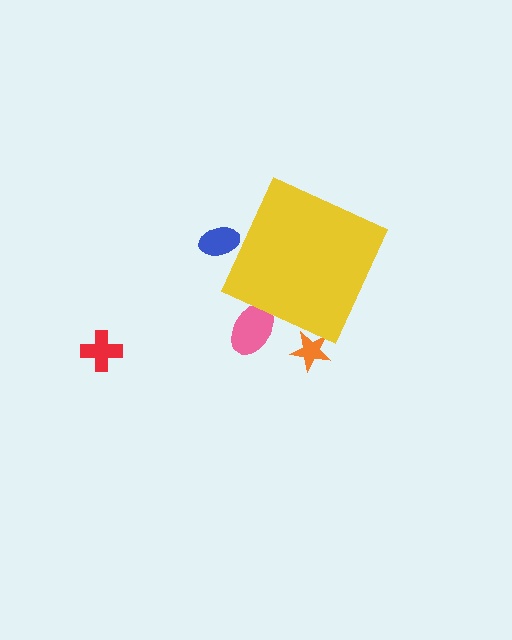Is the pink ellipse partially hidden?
Yes, the pink ellipse is partially hidden behind the yellow diamond.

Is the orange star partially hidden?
Yes, the orange star is partially hidden behind the yellow diamond.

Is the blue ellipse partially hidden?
Yes, the blue ellipse is partially hidden behind the yellow diamond.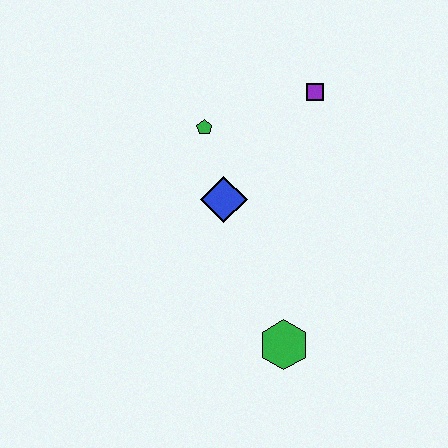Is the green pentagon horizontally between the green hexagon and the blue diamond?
No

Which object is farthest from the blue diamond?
The green hexagon is farthest from the blue diamond.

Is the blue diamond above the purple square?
No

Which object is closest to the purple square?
The green pentagon is closest to the purple square.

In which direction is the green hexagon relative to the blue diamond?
The green hexagon is below the blue diamond.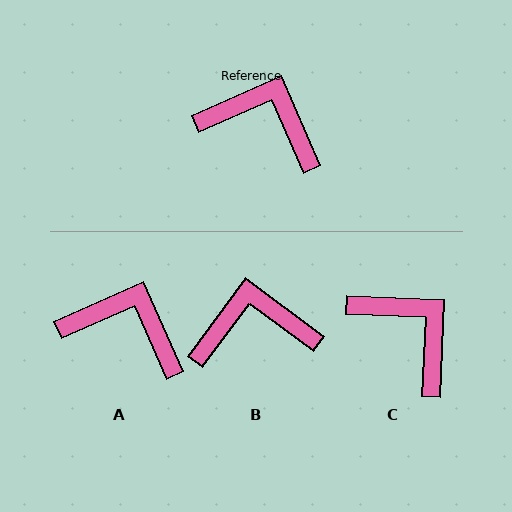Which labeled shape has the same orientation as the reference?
A.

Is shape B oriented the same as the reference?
No, it is off by about 29 degrees.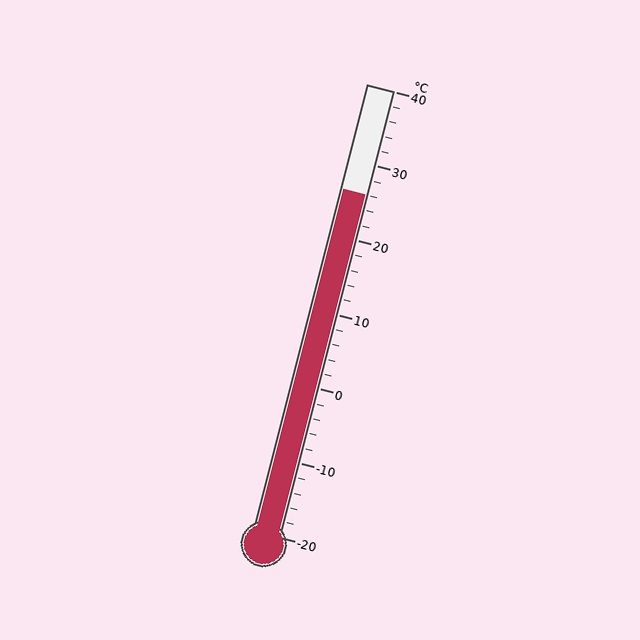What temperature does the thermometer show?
The thermometer shows approximately 26°C.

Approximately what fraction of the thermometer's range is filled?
The thermometer is filled to approximately 75% of its range.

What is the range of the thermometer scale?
The thermometer scale ranges from -20°C to 40°C.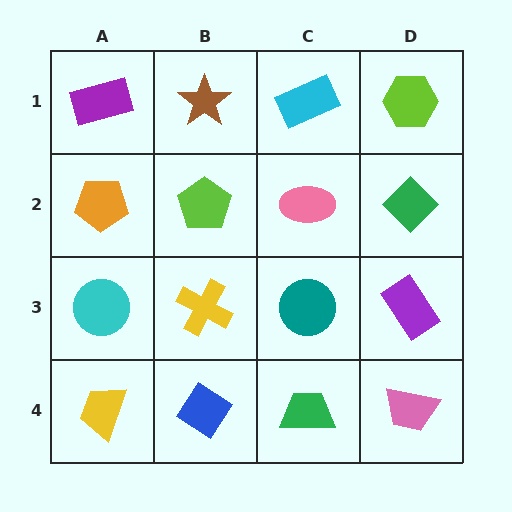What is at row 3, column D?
A purple rectangle.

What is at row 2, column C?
A pink ellipse.